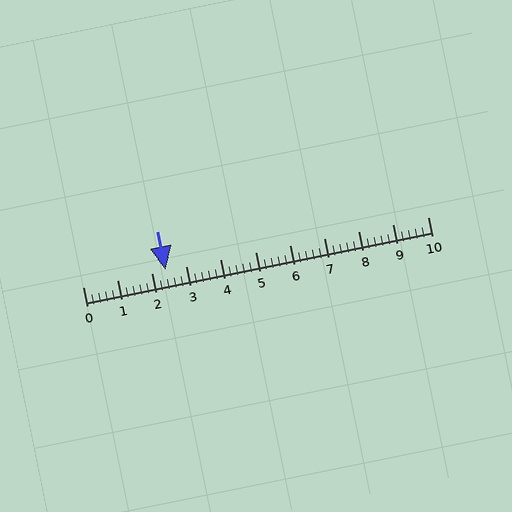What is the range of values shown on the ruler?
The ruler shows values from 0 to 10.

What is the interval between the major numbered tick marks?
The major tick marks are spaced 1 units apart.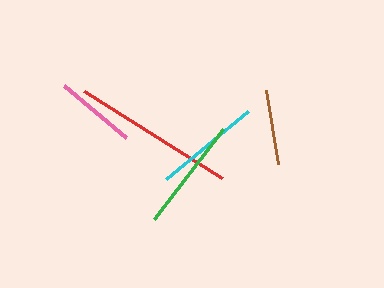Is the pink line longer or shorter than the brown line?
The pink line is longer than the brown line.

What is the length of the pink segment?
The pink segment is approximately 82 pixels long.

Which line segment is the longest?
The red line is the longest at approximately 163 pixels.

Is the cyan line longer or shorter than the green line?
The green line is longer than the cyan line.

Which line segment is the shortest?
The brown line is the shortest at approximately 75 pixels.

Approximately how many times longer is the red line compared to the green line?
The red line is approximately 1.4 times the length of the green line.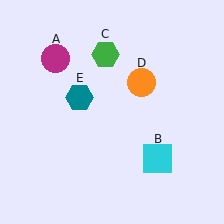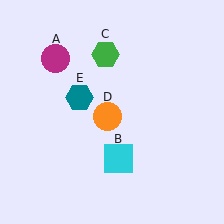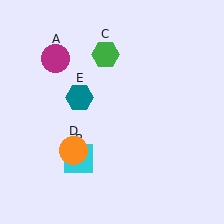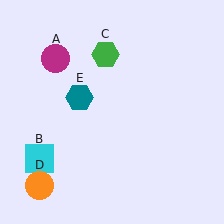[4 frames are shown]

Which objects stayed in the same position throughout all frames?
Magenta circle (object A) and green hexagon (object C) and teal hexagon (object E) remained stationary.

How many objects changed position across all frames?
2 objects changed position: cyan square (object B), orange circle (object D).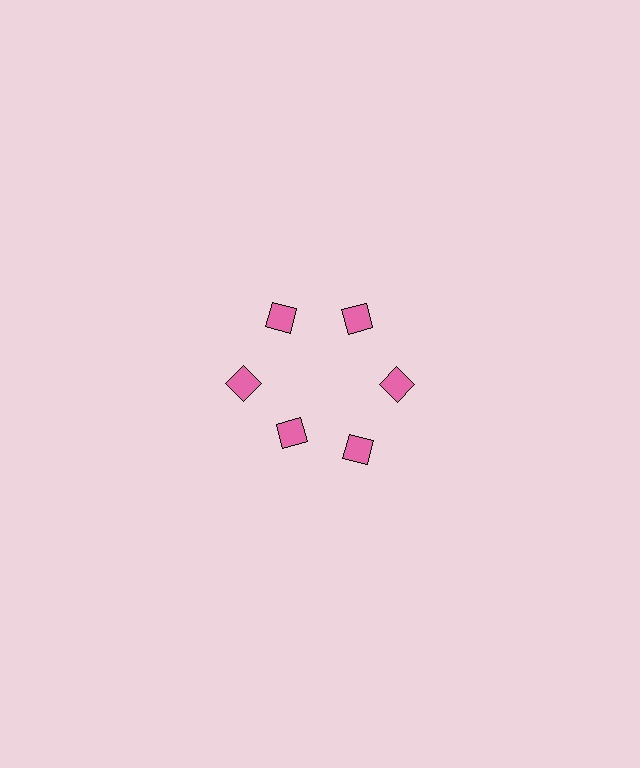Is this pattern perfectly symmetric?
No. The 6 pink squares are arranged in a ring, but one element near the 7 o'clock position is pulled inward toward the center, breaking the 6-fold rotational symmetry.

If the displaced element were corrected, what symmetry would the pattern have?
It would have 6-fold rotational symmetry — the pattern would map onto itself every 60 degrees.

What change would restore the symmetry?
The symmetry would be restored by moving it outward, back onto the ring so that all 6 squares sit at equal angles and equal distance from the center.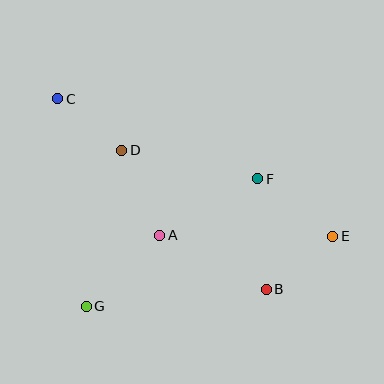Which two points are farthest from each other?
Points C and E are farthest from each other.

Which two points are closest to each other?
Points C and D are closest to each other.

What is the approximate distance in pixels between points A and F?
The distance between A and F is approximately 113 pixels.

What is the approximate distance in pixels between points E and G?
The distance between E and G is approximately 256 pixels.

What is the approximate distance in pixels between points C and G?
The distance between C and G is approximately 210 pixels.